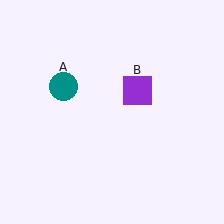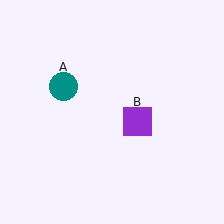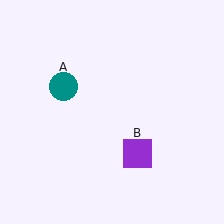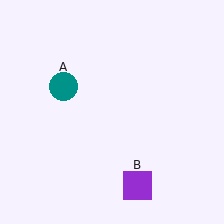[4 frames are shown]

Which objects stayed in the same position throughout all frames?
Teal circle (object A) remained stationary.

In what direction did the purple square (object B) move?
The purple square (object B) moved down.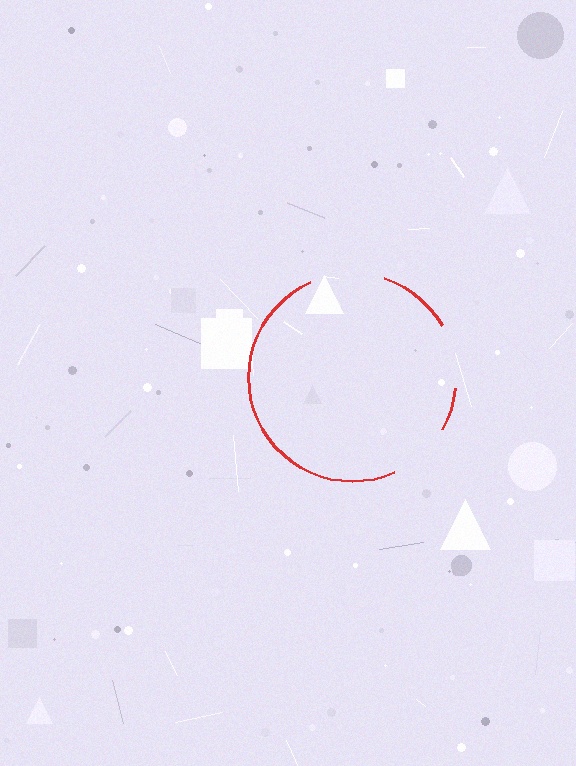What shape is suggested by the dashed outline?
The dashed outline suggests a circle.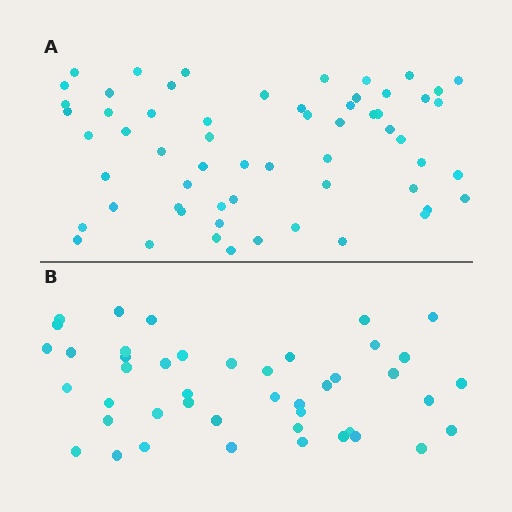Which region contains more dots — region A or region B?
Region A (the top region) has more dots.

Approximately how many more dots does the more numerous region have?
Region A has approximately 15 more dots than region B.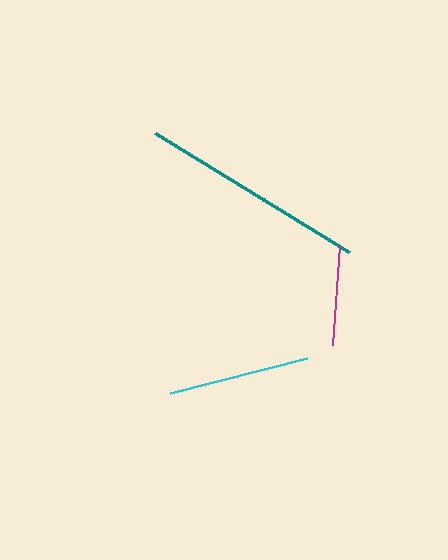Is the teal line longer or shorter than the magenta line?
The teal line is longer than the magenta line.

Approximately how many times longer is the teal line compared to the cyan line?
The teal line is approximately 1.6 times the length of the cyan line.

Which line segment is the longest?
The teal line is the longest at approximately 227 pixels.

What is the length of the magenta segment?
The magenta segment is approximately 100 pixels long.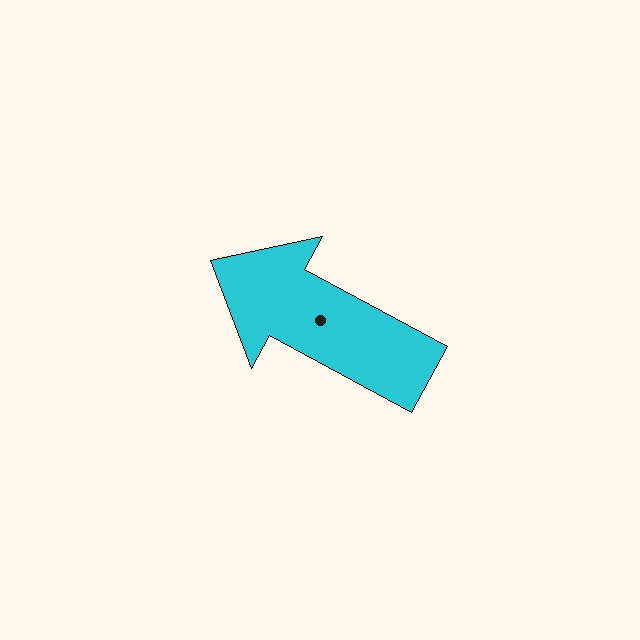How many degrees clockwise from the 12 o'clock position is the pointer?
Approximately 298 degrees.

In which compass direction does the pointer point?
Northwest.